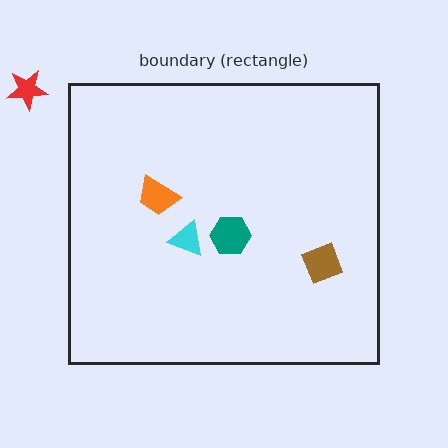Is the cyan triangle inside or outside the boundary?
Inside.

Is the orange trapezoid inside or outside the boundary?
Inside.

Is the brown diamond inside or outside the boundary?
Inside.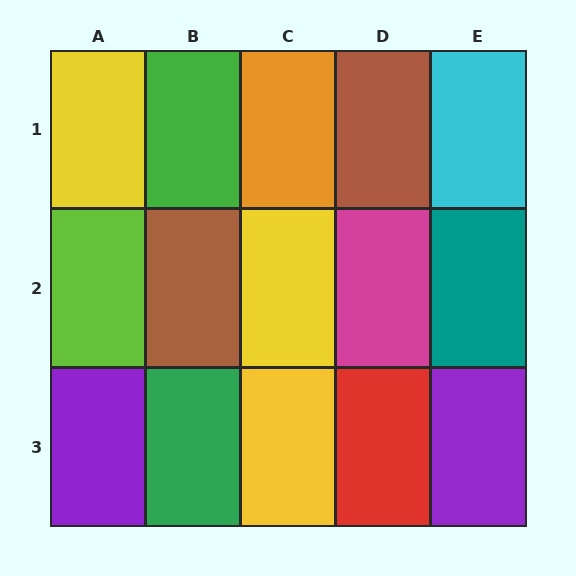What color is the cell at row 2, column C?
Yellow.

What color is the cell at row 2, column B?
Brown.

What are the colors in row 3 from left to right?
Purple, green, yellow, red, purple.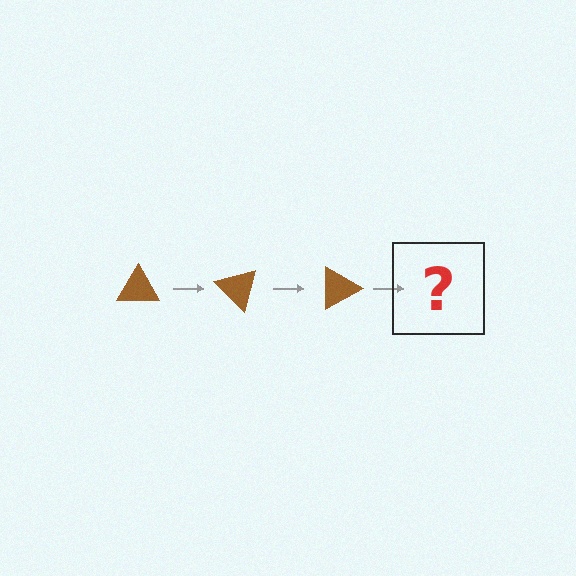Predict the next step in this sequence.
The next step is a brown triangle rotated 135 degrees.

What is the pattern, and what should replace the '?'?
The pattern is that the triangle rotates 45 degrees each step. The '?' should be a brown triangle rotated 135 degrees.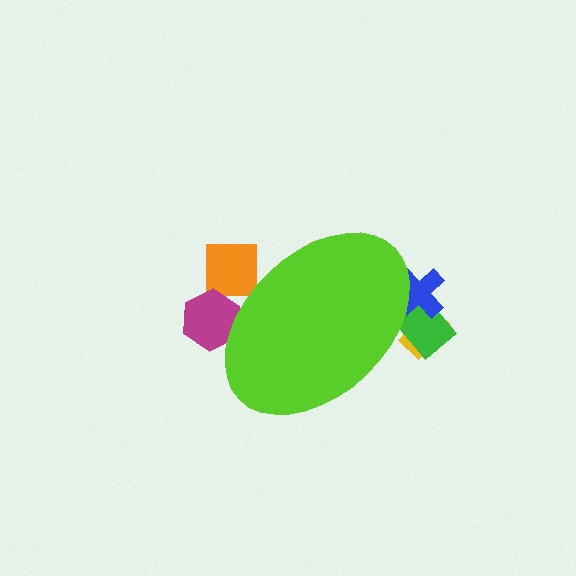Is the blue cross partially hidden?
Yes, the blue cross is partially hidden behind the lime ellipse.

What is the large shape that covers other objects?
A lime ellipse.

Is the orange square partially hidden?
Yes, the orange square is partially hidden behind the lime ellipse.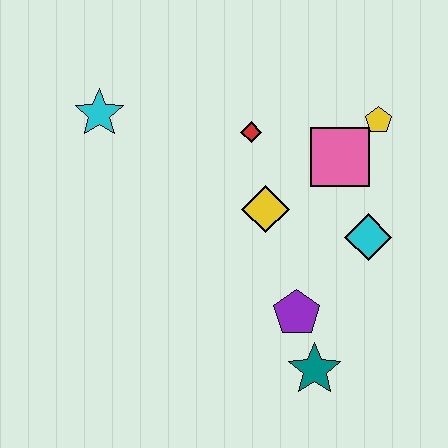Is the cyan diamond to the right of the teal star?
Yes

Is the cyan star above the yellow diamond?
Yes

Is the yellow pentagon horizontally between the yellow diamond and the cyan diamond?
No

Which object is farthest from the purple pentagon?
The cyan star is farthest from the purple pentagon.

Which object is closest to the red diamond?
The yellow diamond is closest to the red diamond.